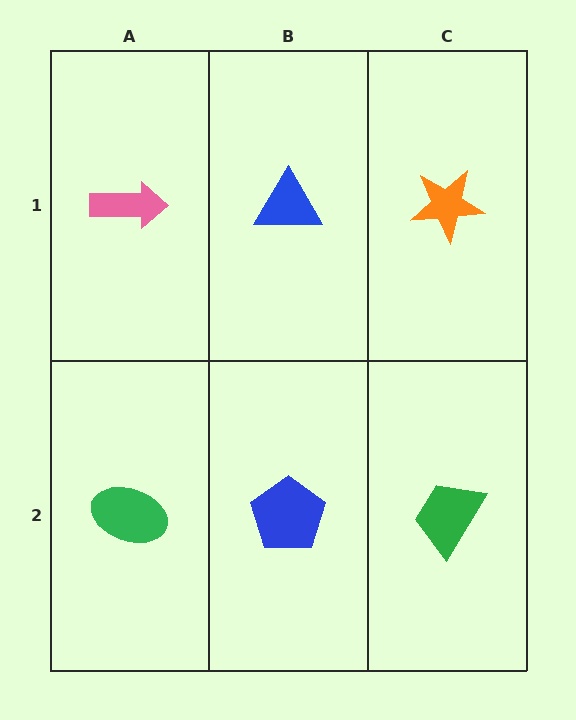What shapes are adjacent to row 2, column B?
A blue triangle (row 1, column B), a green ellipse (row 2, column A), a green trapezoid (row 2, column C).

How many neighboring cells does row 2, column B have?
3.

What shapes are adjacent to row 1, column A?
A green ellipse (row 2, column A), a blue triangle (row 1, column B).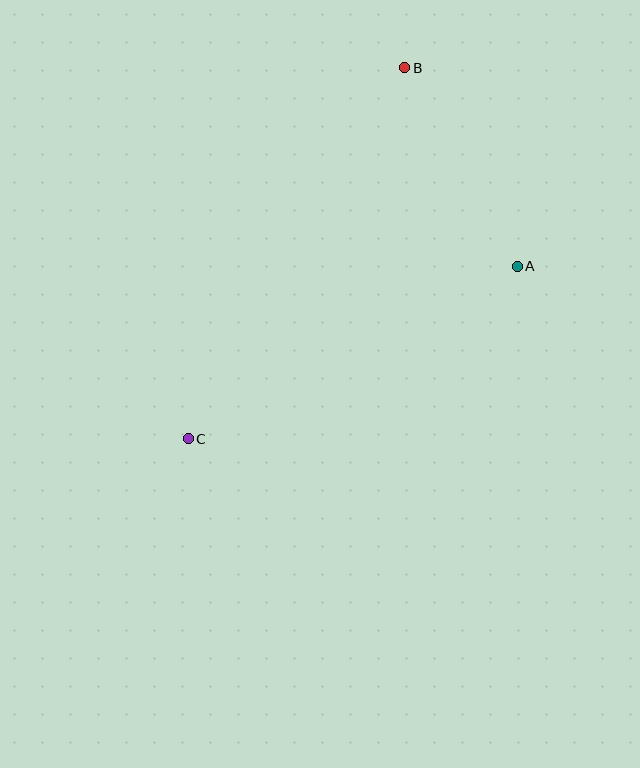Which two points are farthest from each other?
Points B and C are farthest from each other.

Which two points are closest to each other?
Points A and B are closest to each other.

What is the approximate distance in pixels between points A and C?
The distance between A and C is approximately 372 pixels.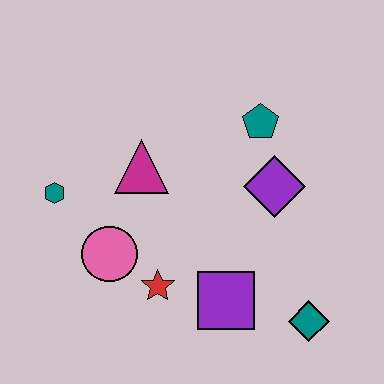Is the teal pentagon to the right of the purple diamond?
No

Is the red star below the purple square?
No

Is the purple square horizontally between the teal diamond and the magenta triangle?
Yes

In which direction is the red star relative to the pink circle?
The red star is to the right of the pink circle.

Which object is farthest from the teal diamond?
The teal hexagon is farthest from the teal diamond.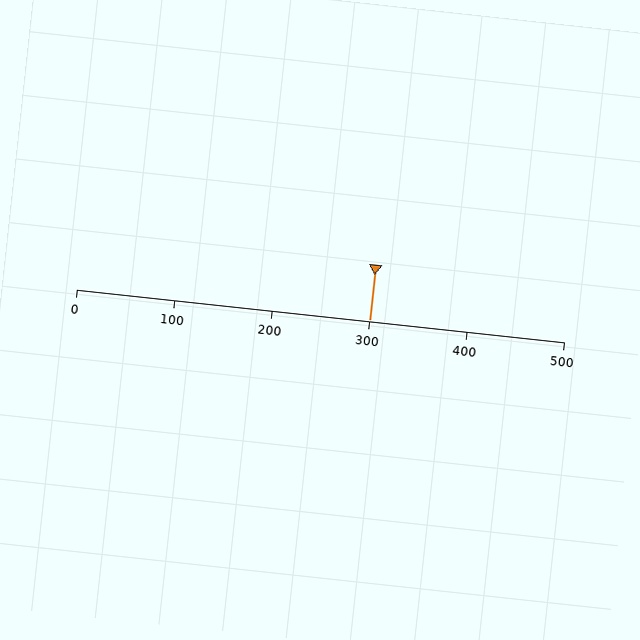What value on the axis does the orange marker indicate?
The marker indicates approximately 300.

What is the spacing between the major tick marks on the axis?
The major ticks are spaced 100 apart.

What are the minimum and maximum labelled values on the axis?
The axis runs from 0 to 500.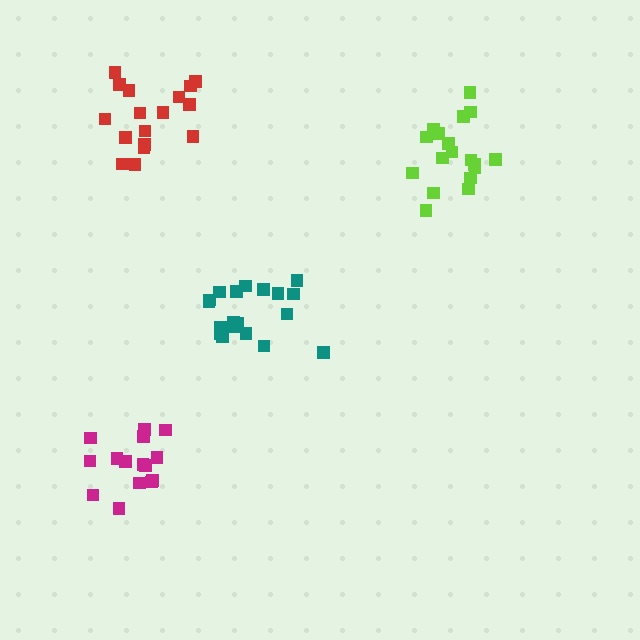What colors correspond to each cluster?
The clusters are colored: teal, red, magenta, lime.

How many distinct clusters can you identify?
There are 4 distinct clusters.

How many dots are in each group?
Group 1: 19 dots, Group 2: 17 dots, Group 3: 15 dots, Group 4: 18 dots (69 total).